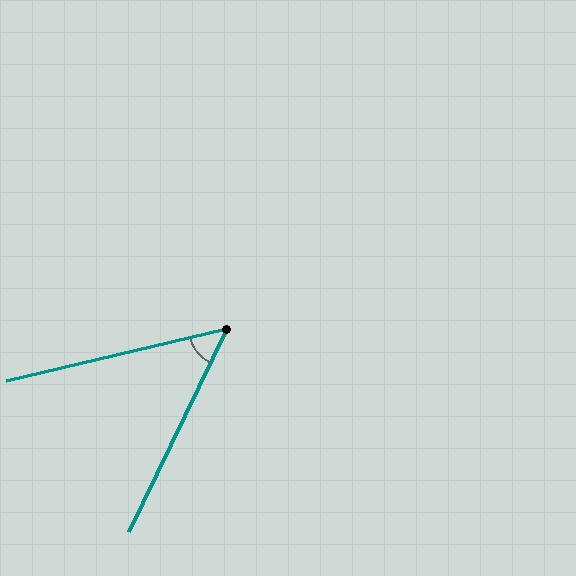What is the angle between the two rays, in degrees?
Approximately 51 degrees.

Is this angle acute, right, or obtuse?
It is acute.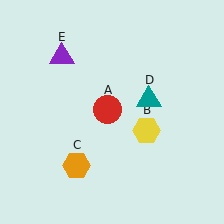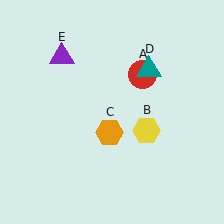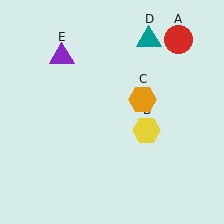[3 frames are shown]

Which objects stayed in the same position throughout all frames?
Yellow hexagon (object B) and purple triangle (object E) remained stationary.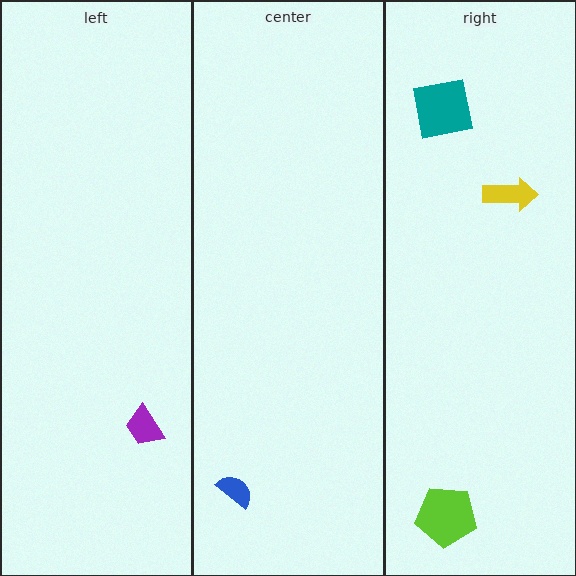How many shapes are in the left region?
1.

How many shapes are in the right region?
3.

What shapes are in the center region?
The blue semicircle.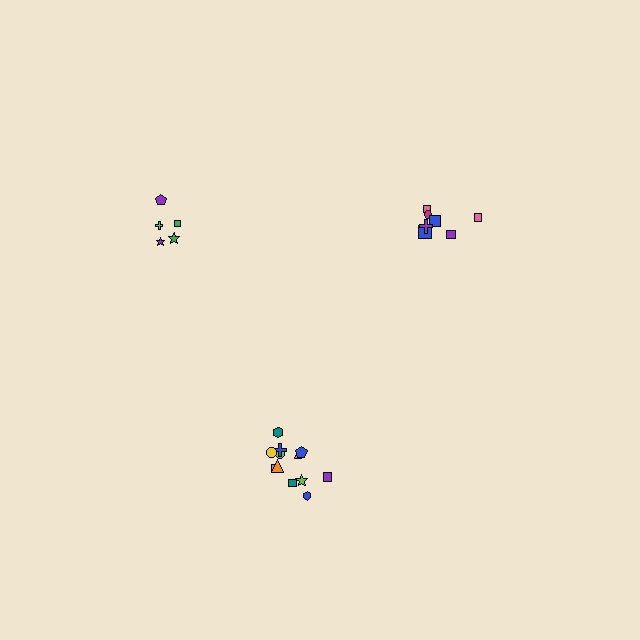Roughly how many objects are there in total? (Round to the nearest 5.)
Roughly 25 objects in total.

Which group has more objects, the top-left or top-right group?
The top-right group.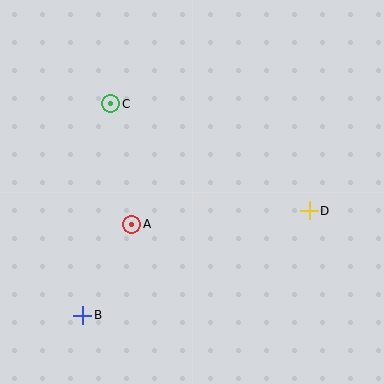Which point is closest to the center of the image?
Point A at (132, 224) is closest to the center.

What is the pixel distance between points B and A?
The distance between B and A is 103 pixels.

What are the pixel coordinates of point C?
Point C is at (110, 104).